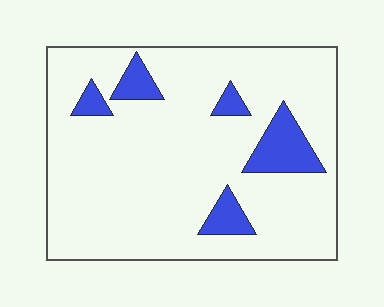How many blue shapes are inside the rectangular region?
5.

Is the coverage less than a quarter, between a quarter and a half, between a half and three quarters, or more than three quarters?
Less than a quarter.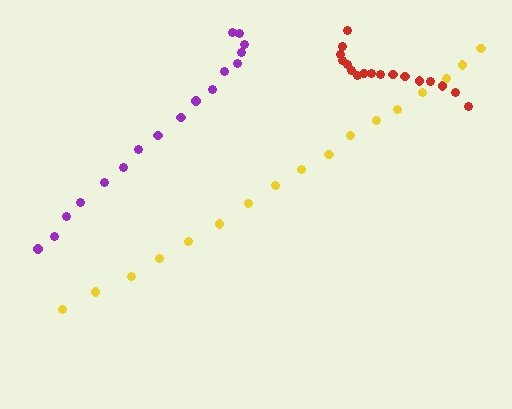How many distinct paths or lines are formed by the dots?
There are 3 distinct paths.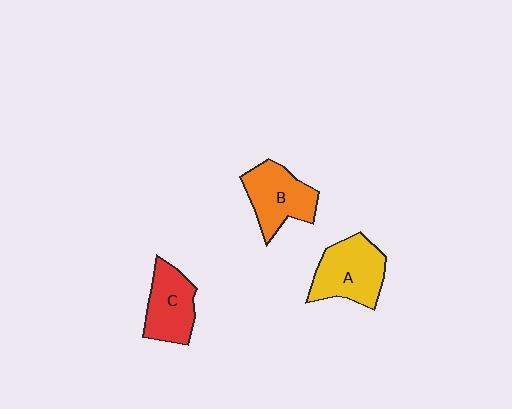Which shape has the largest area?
Shape A (yellow).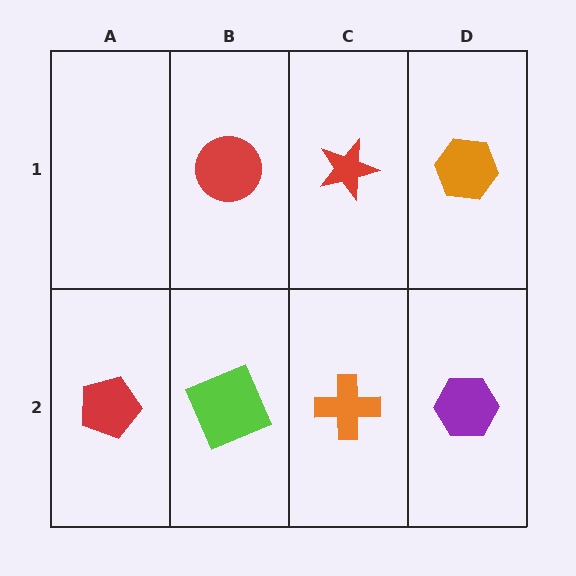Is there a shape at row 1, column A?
No, that cell is empty.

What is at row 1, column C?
A red star.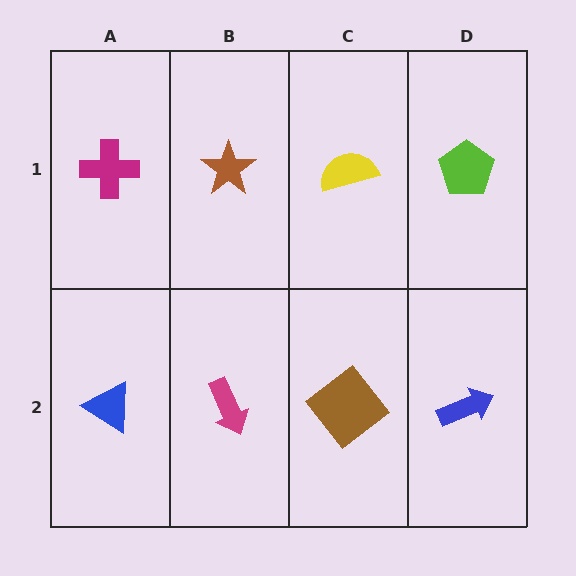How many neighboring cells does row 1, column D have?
2.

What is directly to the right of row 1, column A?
A brown star.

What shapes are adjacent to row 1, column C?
A brown diamond (row 2, column C), a brown star (row 1, column B), a lime pentagon (row 1, column D).